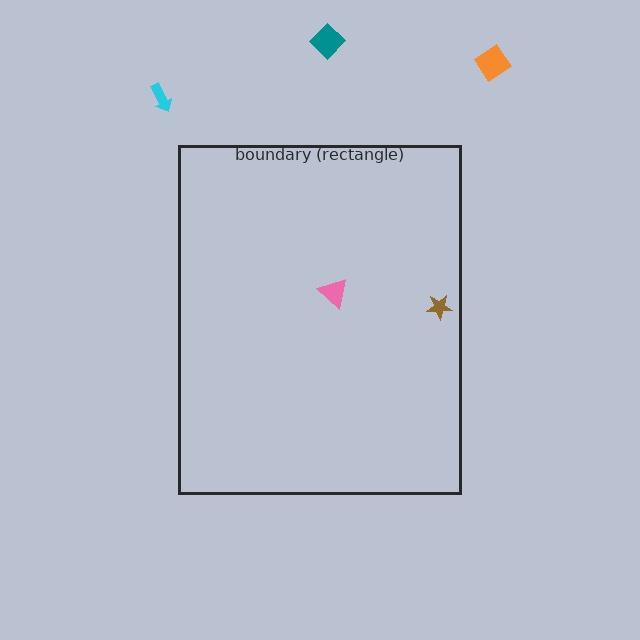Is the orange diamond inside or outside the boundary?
Outside.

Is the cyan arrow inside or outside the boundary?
Outside.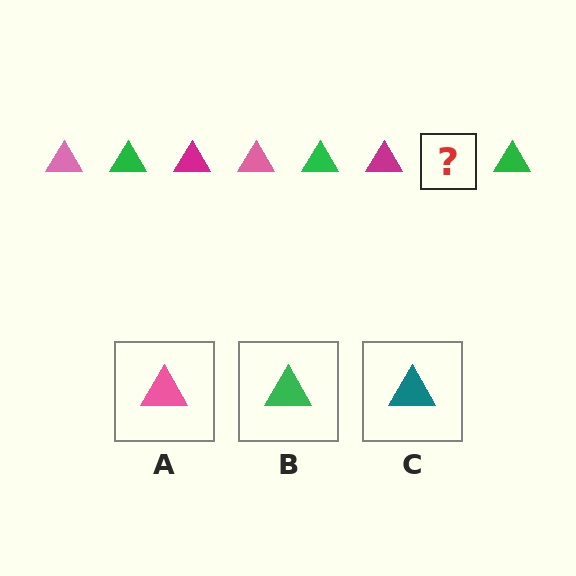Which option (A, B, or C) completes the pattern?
A.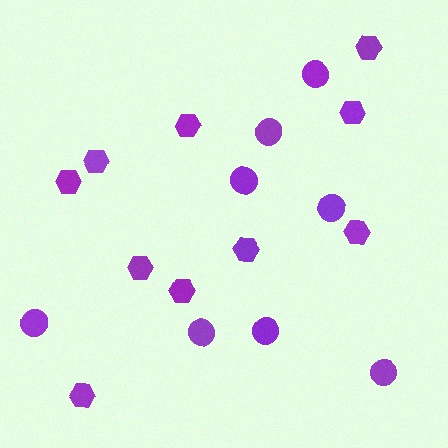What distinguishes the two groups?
There are 2 groups: one group of circles (8) and one group of hexagons (10).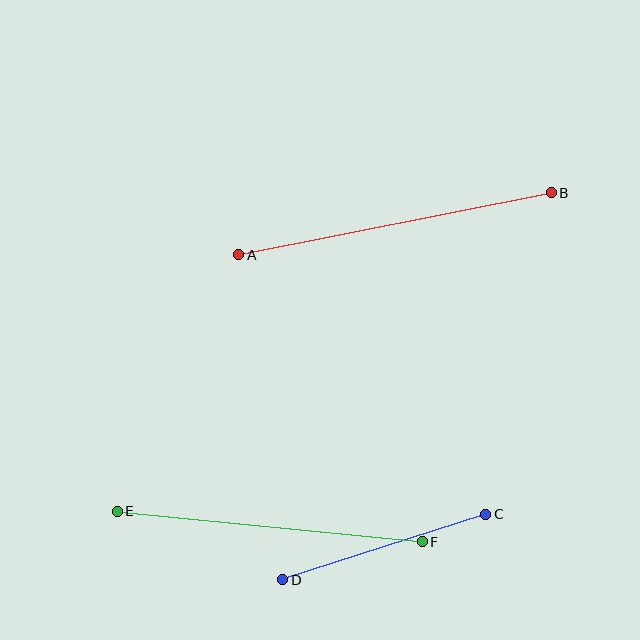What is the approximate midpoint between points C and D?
The midpoint is at approximately (384, 547) pixels.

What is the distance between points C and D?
The distance is approximately 213 pixels.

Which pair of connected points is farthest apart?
Points A and B are farthest apart.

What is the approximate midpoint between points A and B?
The midpoint is at approximately (395, 224) pixels.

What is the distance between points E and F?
The distance is approximately 306 pixels.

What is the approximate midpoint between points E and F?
The midpoint is at approximately (270, 526) pixels.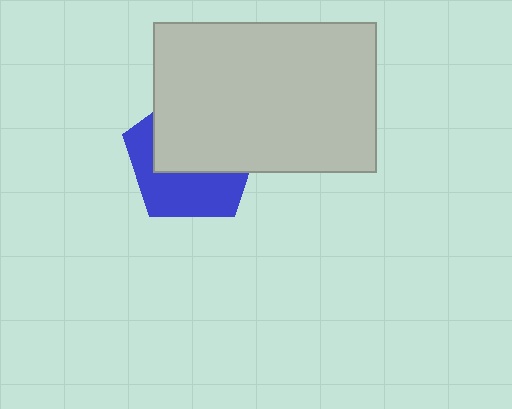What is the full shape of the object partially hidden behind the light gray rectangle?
The partially hidden object is a blue pentagon.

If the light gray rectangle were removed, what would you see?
You would see the complete blue pentagon.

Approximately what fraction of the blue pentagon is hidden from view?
Roughly 56% of the blue pentagon is hidden behind the light gray rectangle.